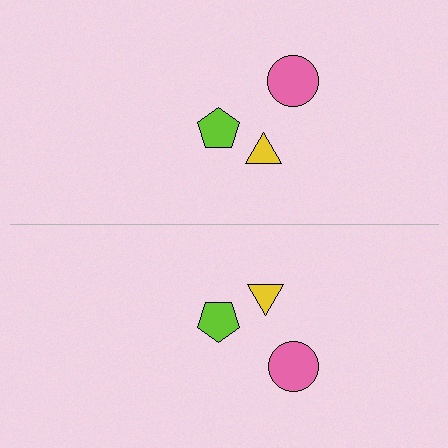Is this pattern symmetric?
Yes, this pattern has bilateral (reflection) symmetry.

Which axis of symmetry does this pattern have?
The pattern has a horizontal axis of symmetry running through the center of the image.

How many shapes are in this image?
There are 6 shapes in this image.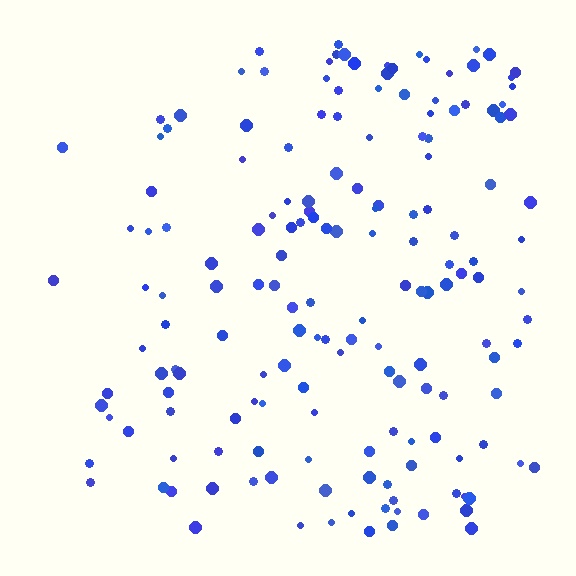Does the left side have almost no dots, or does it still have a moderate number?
Still a moderate number, just noticeably fewer than the right.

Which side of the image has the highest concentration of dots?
The right.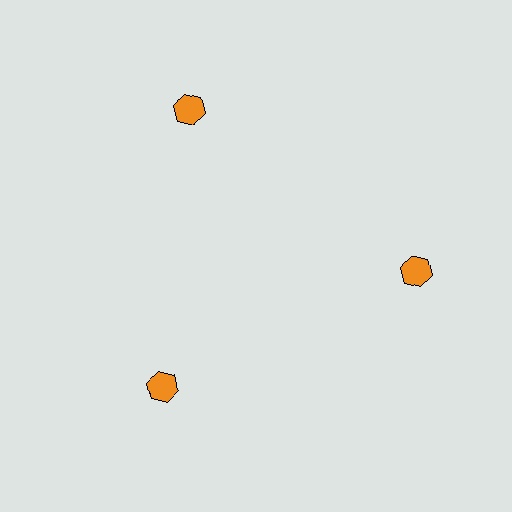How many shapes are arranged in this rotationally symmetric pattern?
There are 3 shapes, arranged in 3 groups of 1.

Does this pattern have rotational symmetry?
Yes, this pattern has 3-fold rotational symmetry. It looks the same after rotating 120 degrees around the center.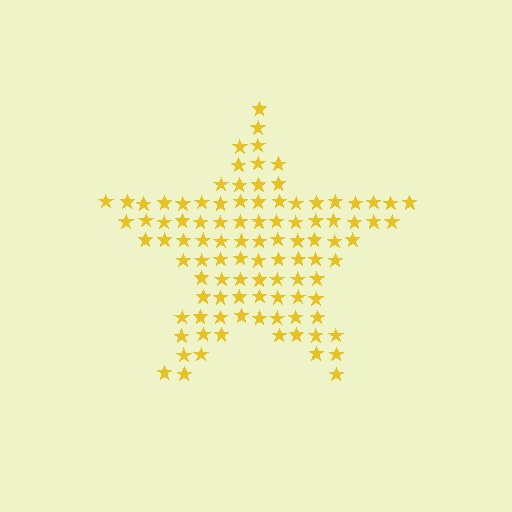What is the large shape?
The large shape is a star.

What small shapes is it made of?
It is made of small stars.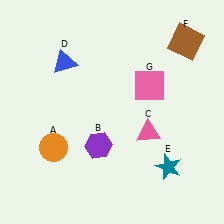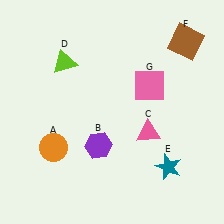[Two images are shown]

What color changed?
The triangle (D) changed from blue in Image 1 to lime in Image 2.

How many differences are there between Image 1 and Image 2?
There is 1 difference between the two images.